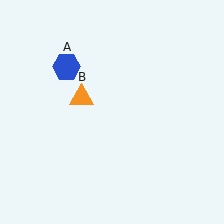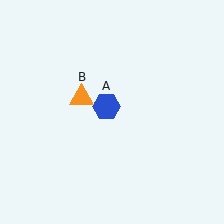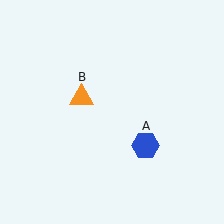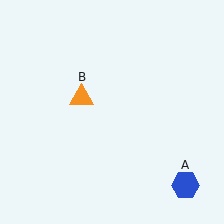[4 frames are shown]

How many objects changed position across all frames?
1 object changed position: blue hexagon (object A).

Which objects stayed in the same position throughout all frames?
Orange triangle (object B) remained stationary.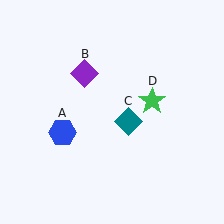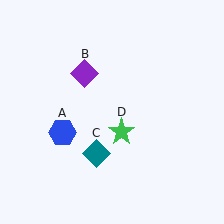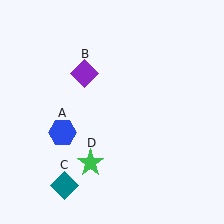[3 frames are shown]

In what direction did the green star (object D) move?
The green star (object D) moved down and to the left.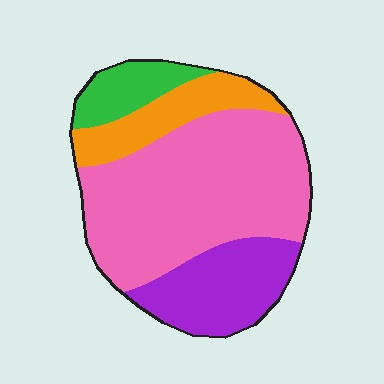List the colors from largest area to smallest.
From largest to smallest: pink, purple, orange, green.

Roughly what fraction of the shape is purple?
Purple covers about 20% of the shape.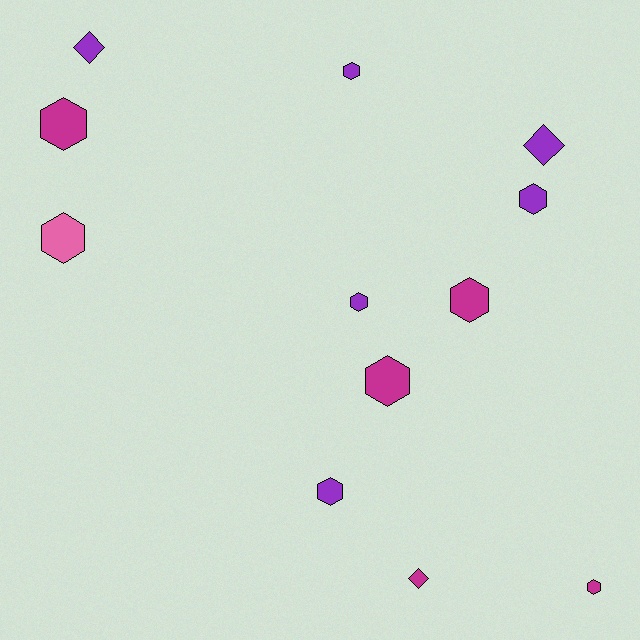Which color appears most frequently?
Purple, with 6 objects.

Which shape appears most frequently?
Hexagon, with 9 objects.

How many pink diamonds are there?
There are no pink diamonds.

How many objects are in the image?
There are 12 objects.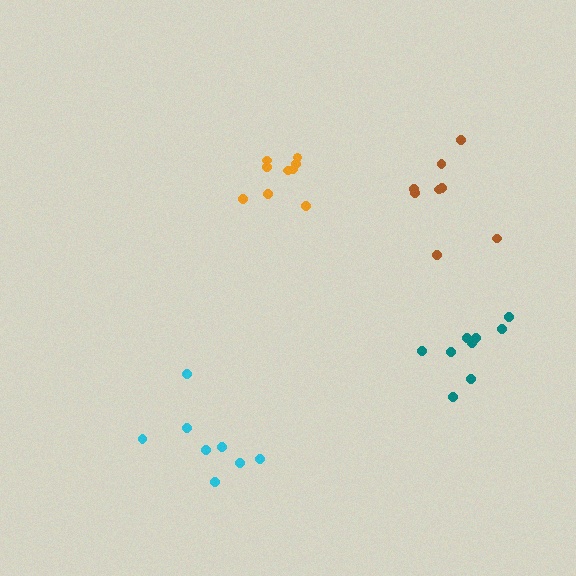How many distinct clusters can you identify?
There are 4 distinct clusters.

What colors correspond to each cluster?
The clusters are colored: teal, orange, brown, cyan.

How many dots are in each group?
Group 1: 9 dots, Group 2: 9 dots, Group 3: 8 dots, Group 4: 8 dots (34 total).